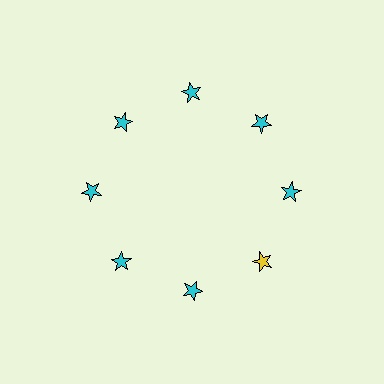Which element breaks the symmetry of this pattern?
The yellow star at roughly the 4 o'clock position breaks the symmetry. All other shapes are cyan stars.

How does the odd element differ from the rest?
It has a different color: yellow instead of cyan.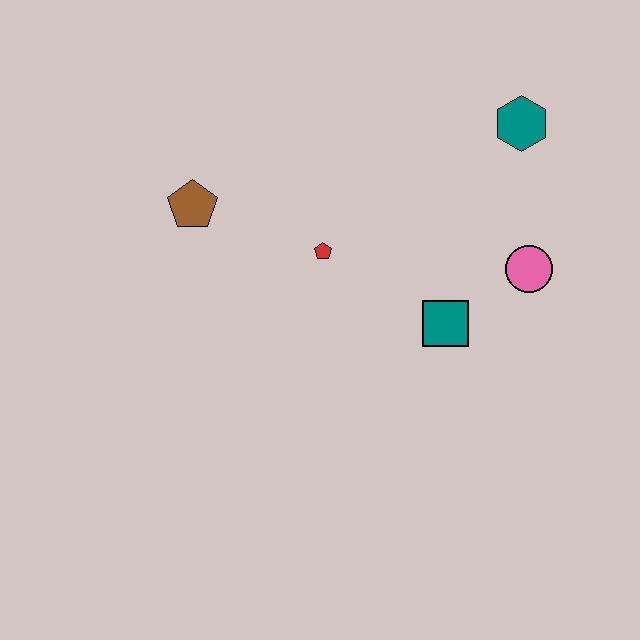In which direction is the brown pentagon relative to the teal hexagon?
The brown pentagon is to the left of the teal hexagon.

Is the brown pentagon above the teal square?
Yes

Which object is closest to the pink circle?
The teal square is closest to the pink circle.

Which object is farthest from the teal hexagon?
The brown pentagon is farthest from the teal hexagon.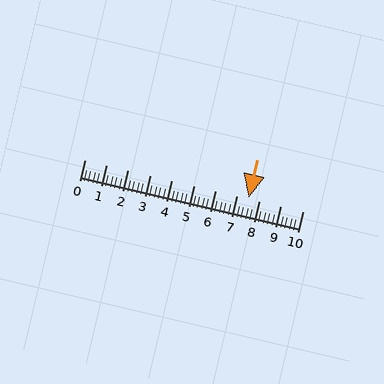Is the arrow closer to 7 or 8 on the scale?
The arrow is closer to 8.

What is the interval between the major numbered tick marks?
The major tick marks are spaced 1 units apart.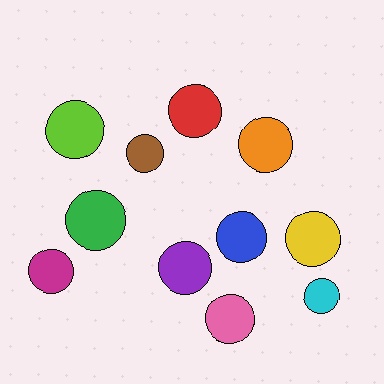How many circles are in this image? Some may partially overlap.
There are 11 circles.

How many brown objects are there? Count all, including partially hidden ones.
There is 1 brown object.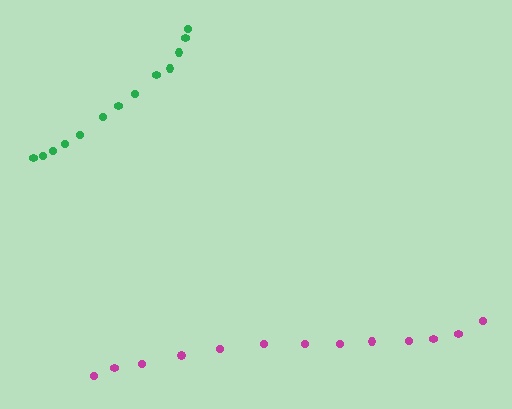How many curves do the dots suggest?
There are 2 distinct paths.